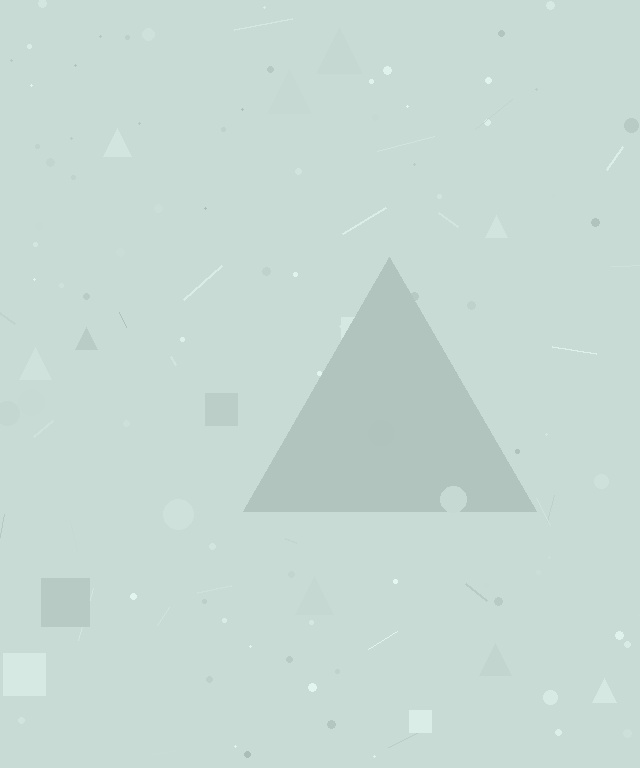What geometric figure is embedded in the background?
A triangle is embedded in the background.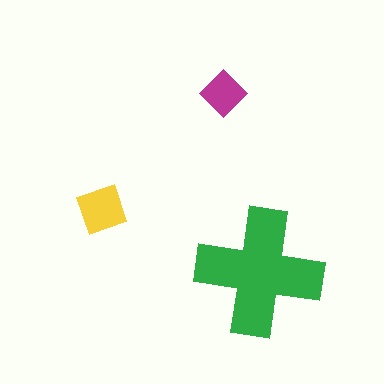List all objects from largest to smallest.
The green cross, the yellow square, the magenta diamond.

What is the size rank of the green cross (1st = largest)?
1st.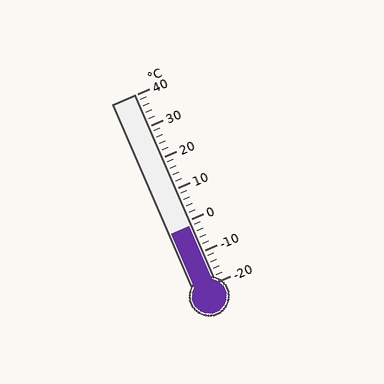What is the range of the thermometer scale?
The thermometer scale ranges from -20°C to 40°C.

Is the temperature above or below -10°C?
The temperature is above -10°C.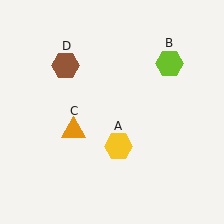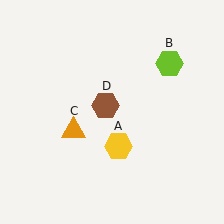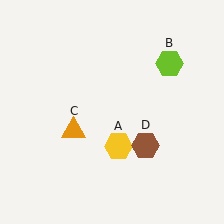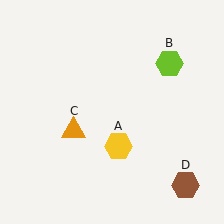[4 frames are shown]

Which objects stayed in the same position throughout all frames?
Yellow hexagon (object A) and lime hexagon (object B) and orange triangle (object C) remained stationary.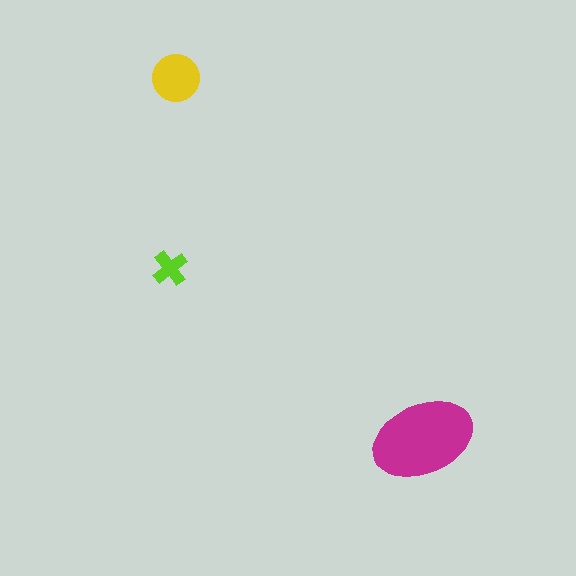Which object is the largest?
The magenta ellipse.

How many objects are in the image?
There are 3 objects in the image.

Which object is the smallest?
The lime cross.